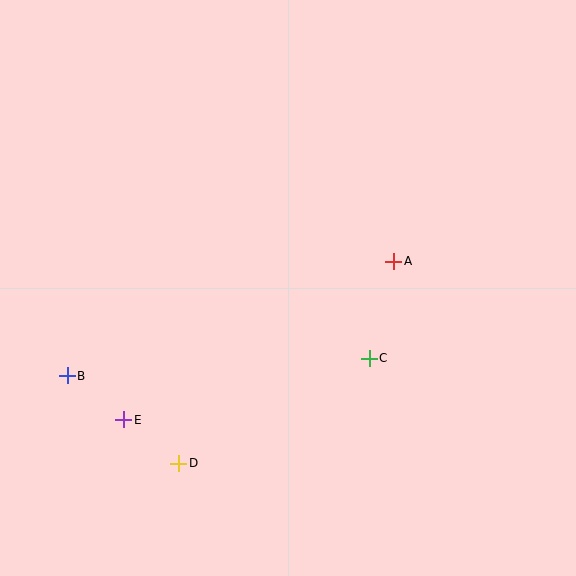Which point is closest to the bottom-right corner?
Point C is closest to the bottom-right corner.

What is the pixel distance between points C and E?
The distance between C and E is 253 pixels.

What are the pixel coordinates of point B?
Point B is at (67, 376).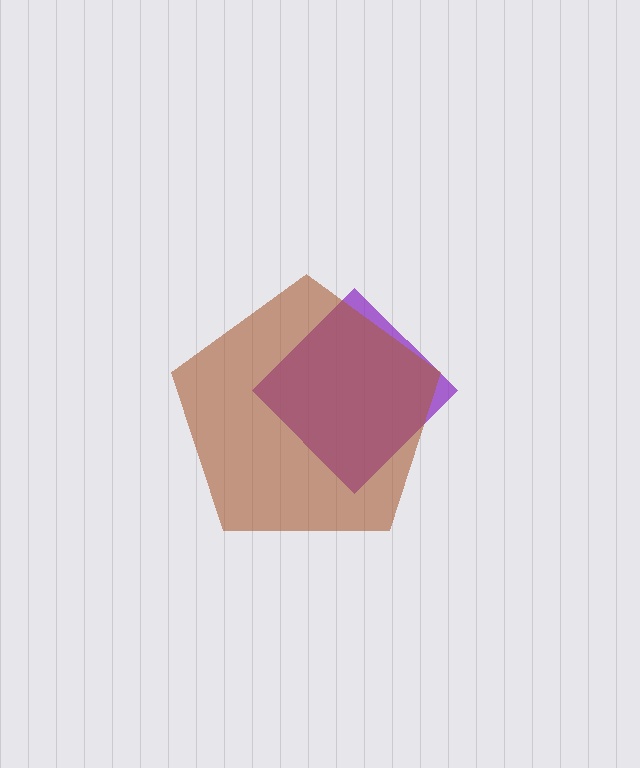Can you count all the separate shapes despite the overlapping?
Yes, there are 2 separate shapes.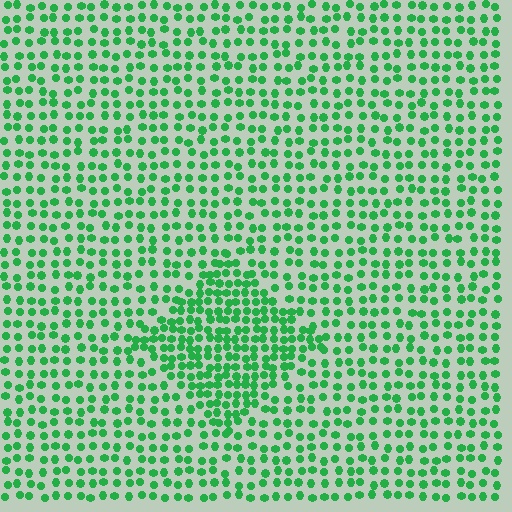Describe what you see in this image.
The image contains small green elements arranged at two different densities. A diamond-shaped region is visible where the elements are more densely packed than the surrounding area.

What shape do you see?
I see a diamond.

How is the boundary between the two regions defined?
The boundary is defined by a change in element density (approximately 1.7x ratio). All elements are the same color, size, and shape.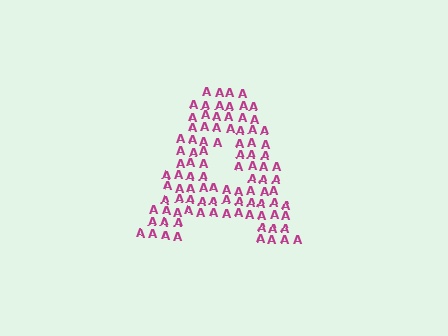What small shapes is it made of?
It is made of small letter A's.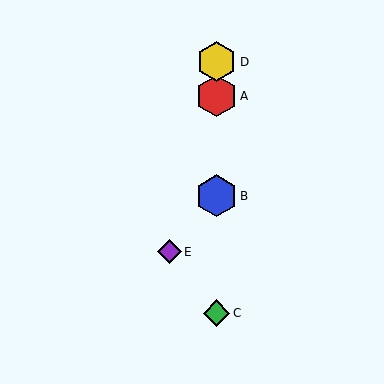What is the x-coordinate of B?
Object B is at x≈217.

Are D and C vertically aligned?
Yes, both are at x≈217.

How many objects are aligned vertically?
4 objects (A, B, C, D) are aligned vertically.